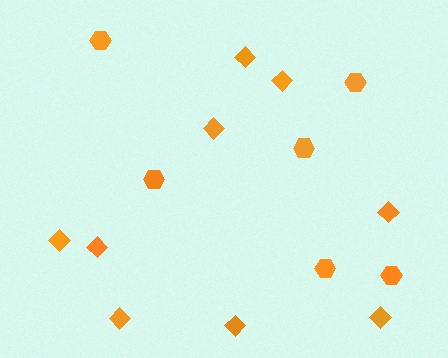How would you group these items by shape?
There are 2 groups: one group of hexagons (6) and one group of diamonds (9).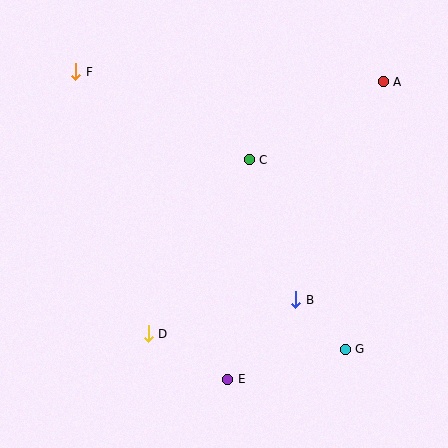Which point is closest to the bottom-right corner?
Point G is closest to the bottom-right corner.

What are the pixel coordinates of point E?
Point E is at (228, 379).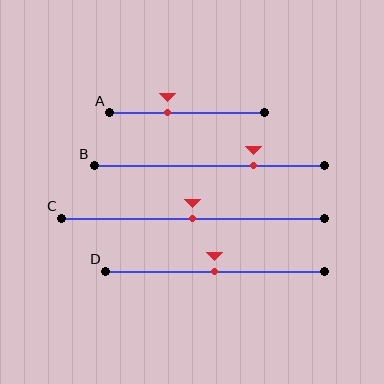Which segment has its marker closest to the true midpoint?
Segment C has its marker closest to the true midpoint.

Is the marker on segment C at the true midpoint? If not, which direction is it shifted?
Yes, the marker on segment C is at the true midpoint.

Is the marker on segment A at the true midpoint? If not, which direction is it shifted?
No, the marker on segment A is shifted to the left by about 13% of the segment length.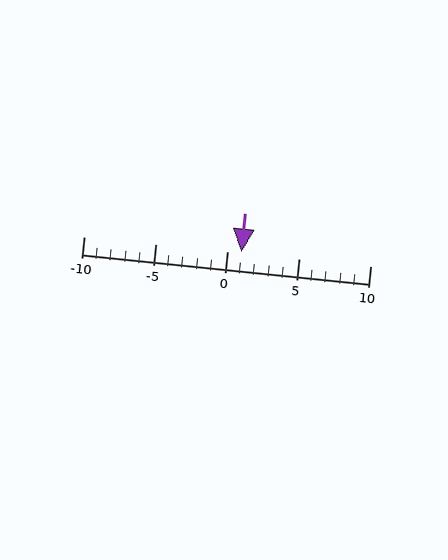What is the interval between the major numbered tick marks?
The major tick marks are spaced 5 units apart.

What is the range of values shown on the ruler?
The ruler shows values from -10 to 10.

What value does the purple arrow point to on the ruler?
The purple arrow points to approximately 1.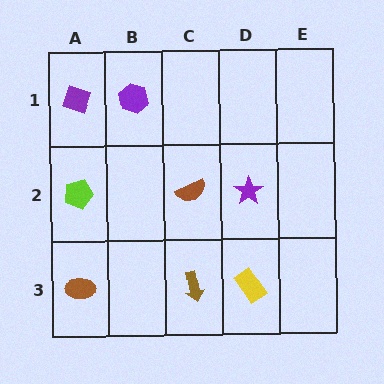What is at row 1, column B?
A purple hexagon.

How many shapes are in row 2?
3 shapes.